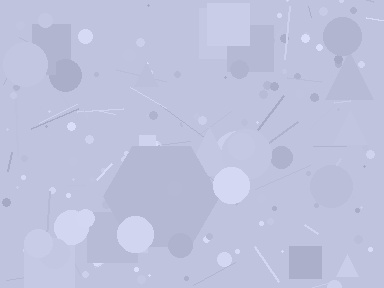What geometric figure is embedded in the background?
A hexagon is embedded in the background.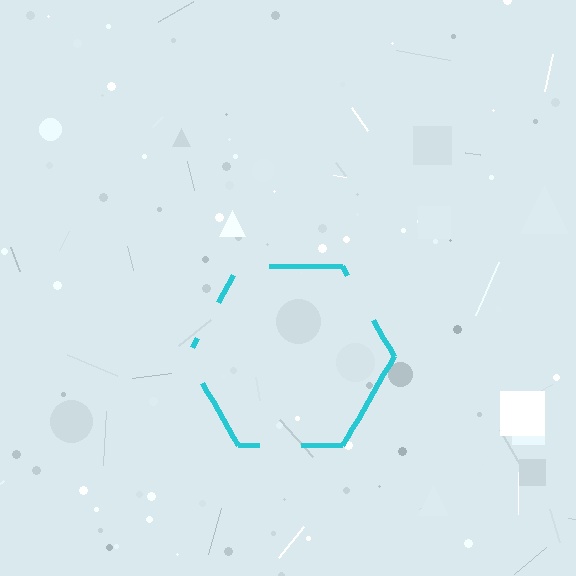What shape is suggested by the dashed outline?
The dashed outline suggests a hexagon.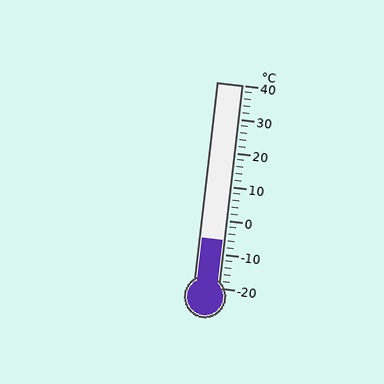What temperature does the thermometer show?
The thermometer shows approximately -6°C.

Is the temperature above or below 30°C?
The temperature is below 30°C.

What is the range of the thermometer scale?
The thermometer scale ranges from -20°C to 40°C.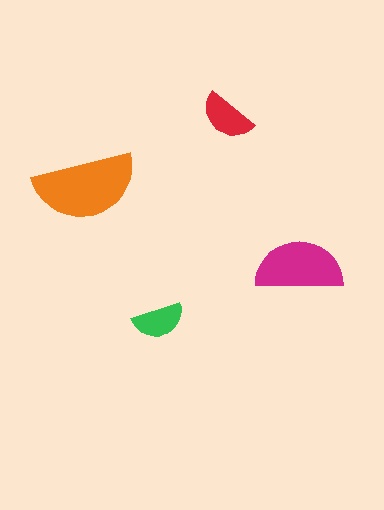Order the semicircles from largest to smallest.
the orange one, the magenta one, the red one, the green one.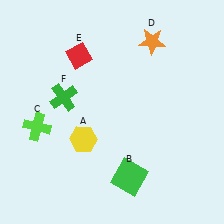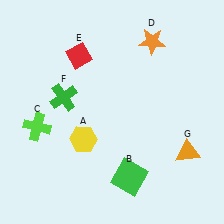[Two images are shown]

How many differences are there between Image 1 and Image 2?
There is 1 difference between the two images.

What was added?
An orange triangle (G) was added in Image 2.